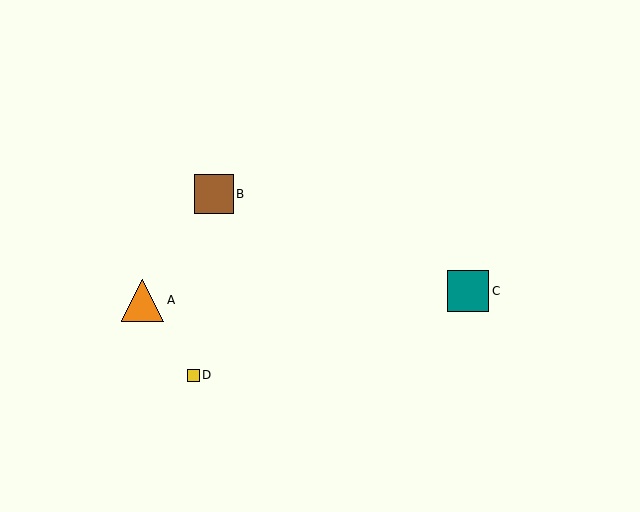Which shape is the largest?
The orange triangle (labeled A) is the largest.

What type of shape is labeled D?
Shape D is a yellow square.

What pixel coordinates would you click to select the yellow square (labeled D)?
Click at (193, 375) to select the yellow square D.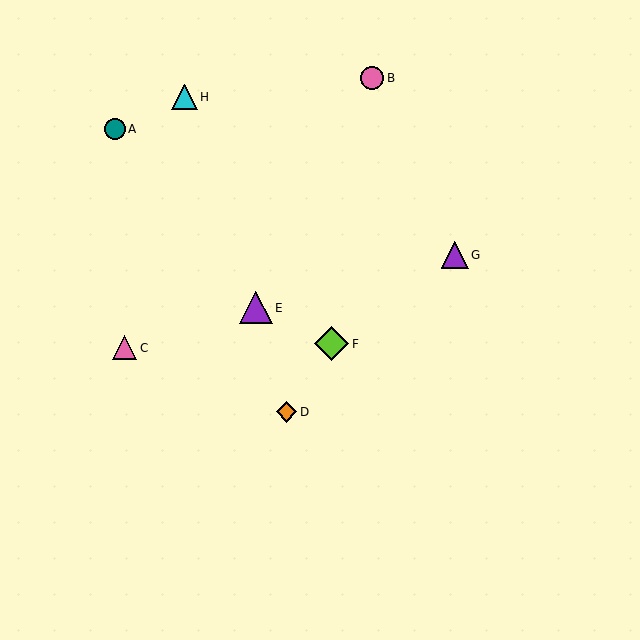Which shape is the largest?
The lime diamond (labeled F) is the largest.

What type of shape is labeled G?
Shape G is a purple triangle.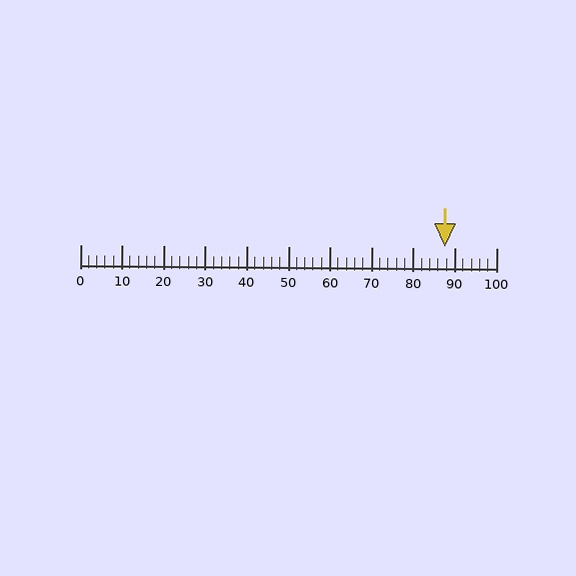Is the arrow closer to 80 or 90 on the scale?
The arrow is closer to 90.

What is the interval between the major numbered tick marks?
The major tick marks are spaced 10 units apart.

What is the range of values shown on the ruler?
The ruler shows values from 0 to 100.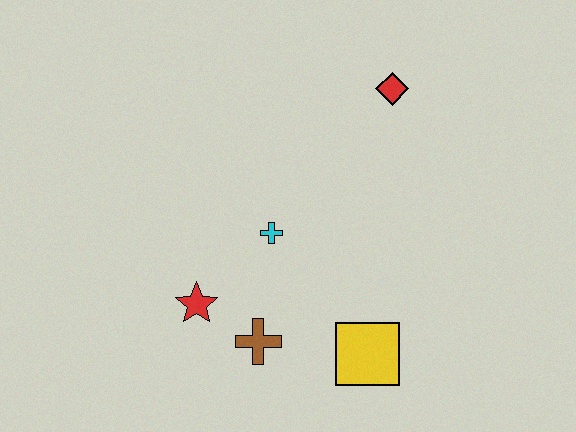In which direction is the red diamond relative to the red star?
The red diamond is above the red star.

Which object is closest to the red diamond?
The cyan cross is closest to the red diamond.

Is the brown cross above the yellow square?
Yes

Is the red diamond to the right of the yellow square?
Yes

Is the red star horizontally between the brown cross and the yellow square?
No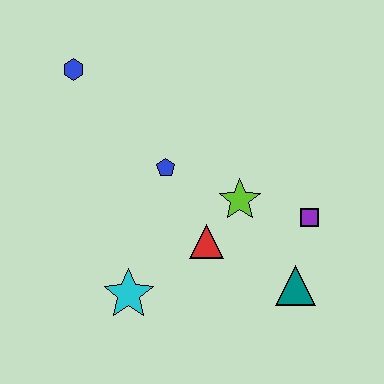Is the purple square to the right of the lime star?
Yes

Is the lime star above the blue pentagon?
No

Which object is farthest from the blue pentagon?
The teal triangle is farthest from the blue pentagon.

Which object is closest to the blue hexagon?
The blue pentagon is closest to the blue hexagon.